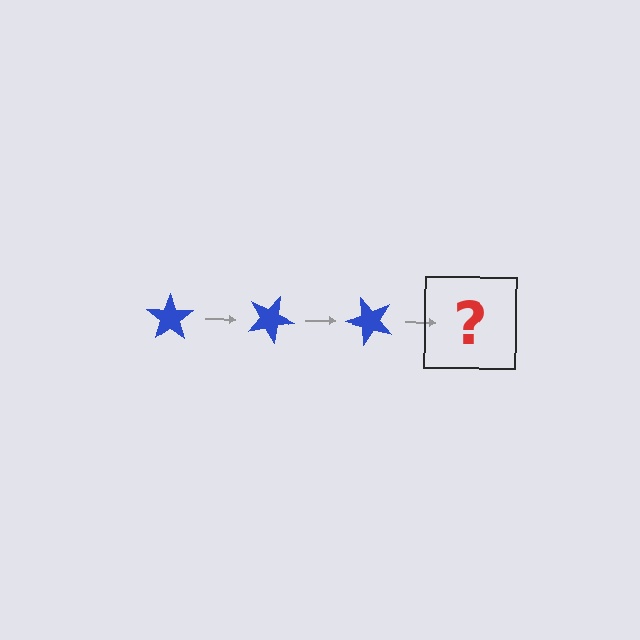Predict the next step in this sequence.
The next step is a blue star rotated 75 degrees.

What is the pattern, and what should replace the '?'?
The pattern is that the star rotates 25 degrees each step. The '?' should be a blue star rotated 75 degrees.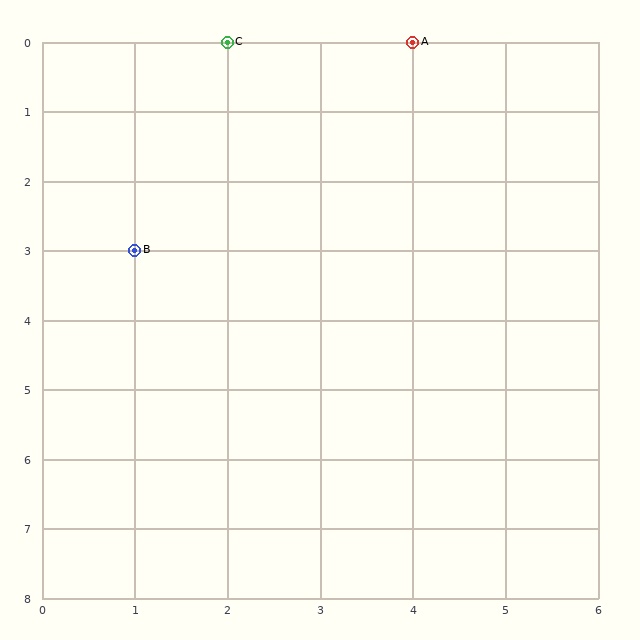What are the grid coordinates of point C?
Point C is at grid coordinates (2, 0).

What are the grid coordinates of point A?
Point A is at grid coordinates (4, 0).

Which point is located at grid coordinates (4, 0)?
Point A is at (4, 0).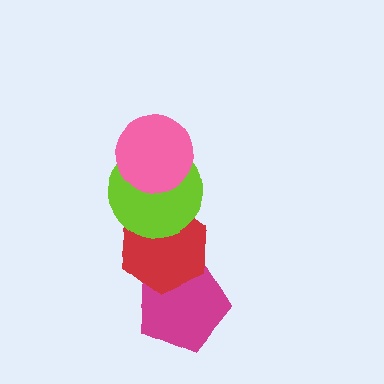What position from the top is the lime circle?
The lime circle is 2nd from the top.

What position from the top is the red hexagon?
The red hexagon is 3rd from the top.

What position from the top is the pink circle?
The pink circle is 1st from the top.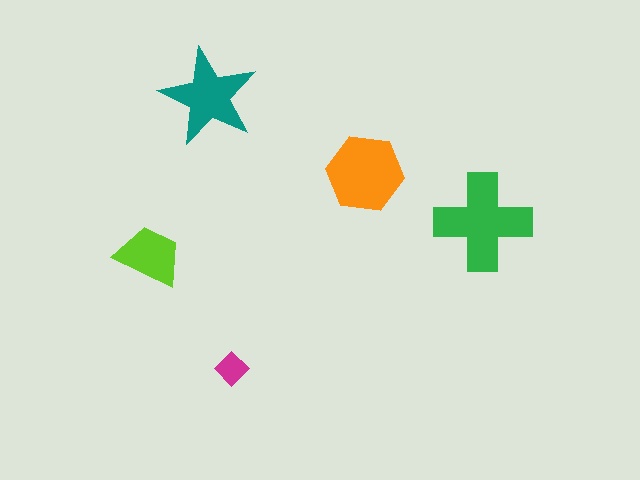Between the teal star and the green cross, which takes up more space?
The green cross.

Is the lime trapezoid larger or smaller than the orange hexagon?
Smaller.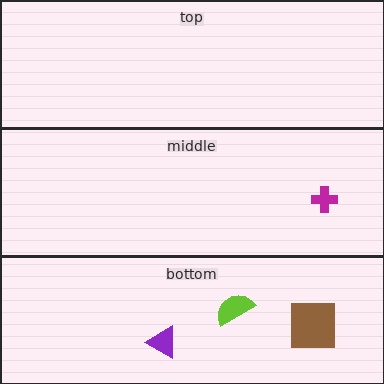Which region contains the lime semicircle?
The bottom region.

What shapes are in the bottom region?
The brown square, the purple triangle, the lime semicircle.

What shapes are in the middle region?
The magenta cross.